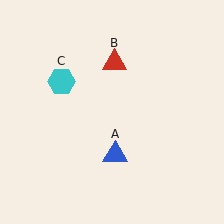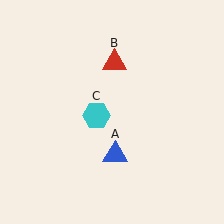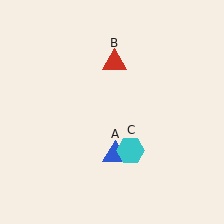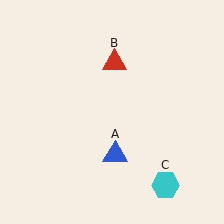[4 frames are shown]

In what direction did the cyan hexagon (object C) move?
The cyan hexagon (object C) moved down and to the right.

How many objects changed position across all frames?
1 object changed position: cyan hexagon (object C).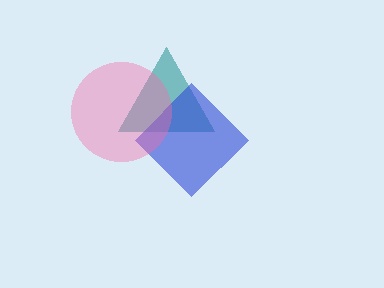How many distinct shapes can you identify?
There are 3 distinct shapes: a teal triangle, a blue diamond, a pink circle.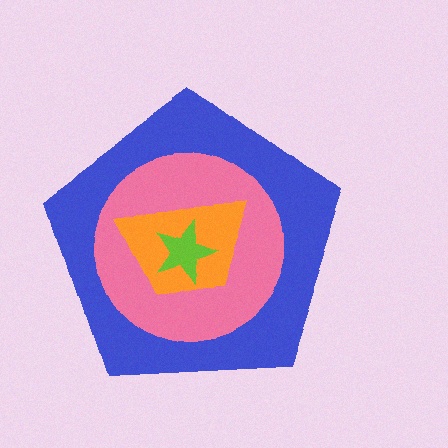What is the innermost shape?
The lime star.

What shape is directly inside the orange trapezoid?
The lime star.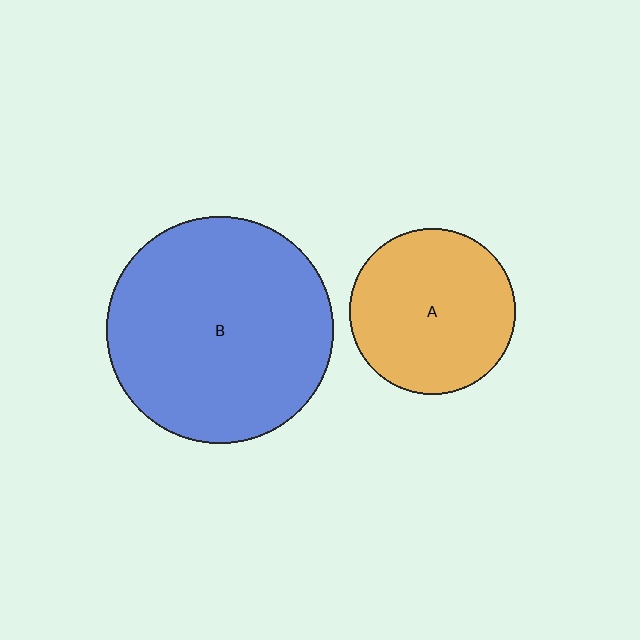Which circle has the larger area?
Circle B (blue).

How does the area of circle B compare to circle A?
Approximately 1.9 times.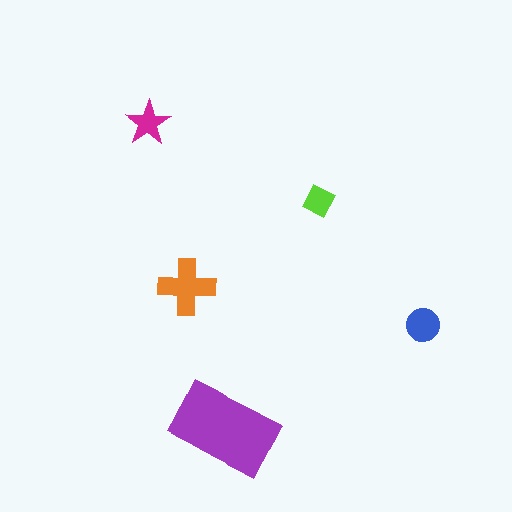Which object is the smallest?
The lime diamond.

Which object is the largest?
The purple rectangle.